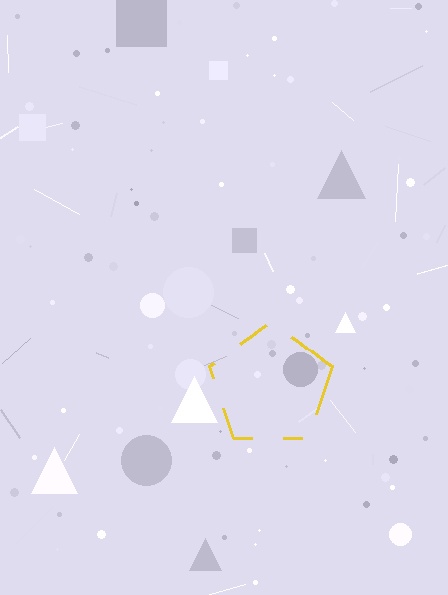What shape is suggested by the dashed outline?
The dashed outline suggests a pentagon.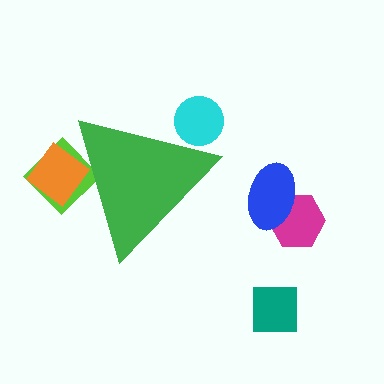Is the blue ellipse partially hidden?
No, the blue ellipse is fully visible.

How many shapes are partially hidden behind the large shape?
3 shapes are partially hidden.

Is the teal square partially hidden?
No, the teal square is fully visible.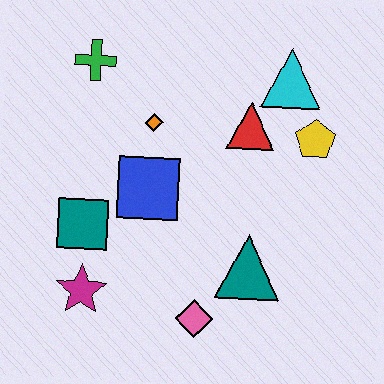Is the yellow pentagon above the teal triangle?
Yes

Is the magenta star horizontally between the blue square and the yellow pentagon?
No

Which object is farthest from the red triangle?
The magenta star is farthest from the red triangle.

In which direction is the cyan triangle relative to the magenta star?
The cyan triangle is above the magenta star.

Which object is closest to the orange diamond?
The blue square is closest to the orange diamond.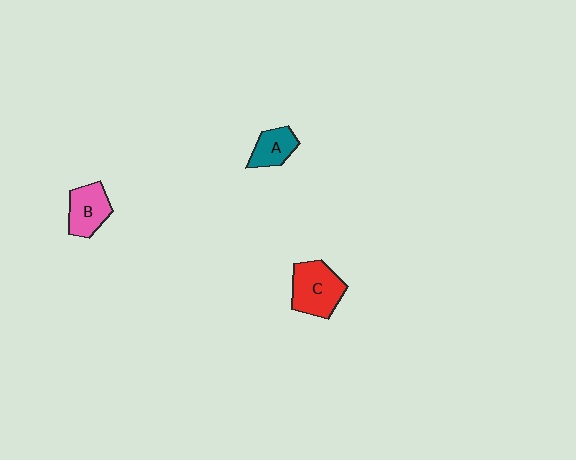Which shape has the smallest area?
Shape A (teal).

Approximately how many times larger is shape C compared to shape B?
Approximately 1.3 times.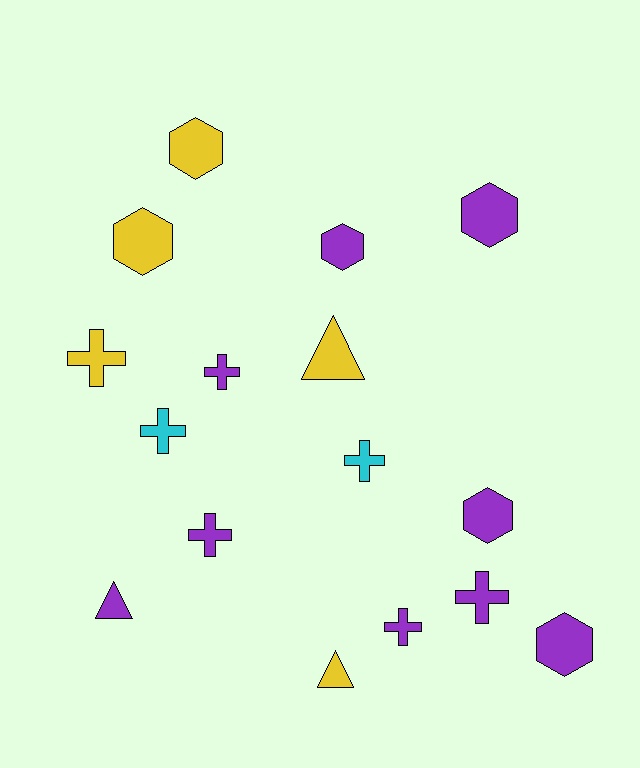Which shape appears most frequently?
Cross, with 7 objects.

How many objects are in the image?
There are 16 objects.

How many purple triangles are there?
There is 1 purple triangle.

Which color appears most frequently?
Purple, with 9 objects.